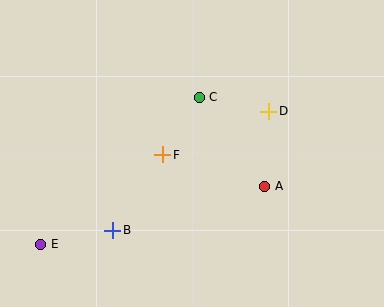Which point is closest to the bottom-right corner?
Point A is closest to the bottom-right corner.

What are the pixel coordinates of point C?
Point C is at (199, 97).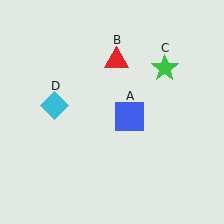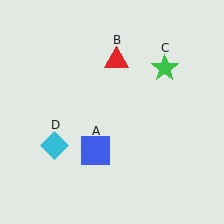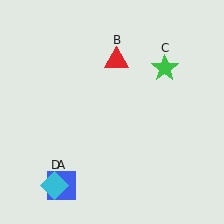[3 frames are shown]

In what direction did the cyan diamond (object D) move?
The cyan diamond (object D) moved down.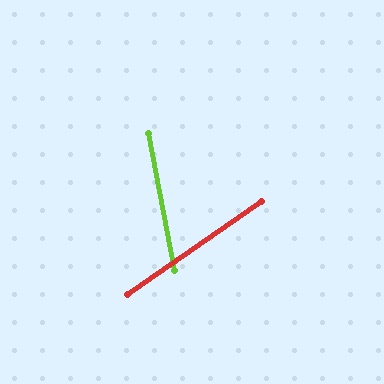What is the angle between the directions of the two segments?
Approximately 66 degrees.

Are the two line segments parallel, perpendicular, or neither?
Neither parallel nor perpendicular — they differ by about 66°.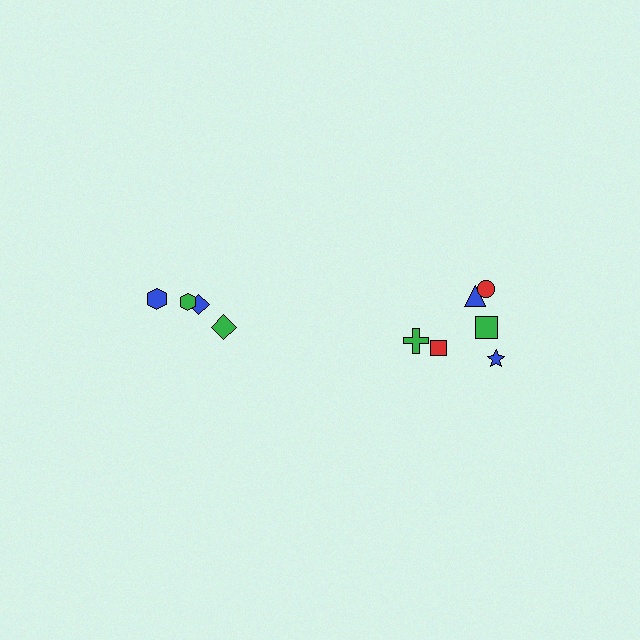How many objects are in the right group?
There are 6 objects.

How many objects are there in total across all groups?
There are 10 objects.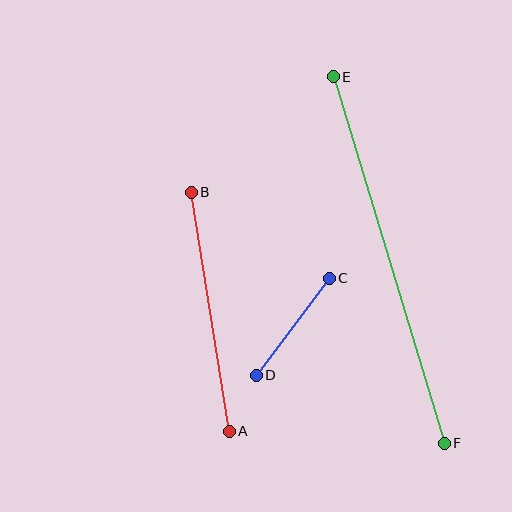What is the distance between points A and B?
The distance is approximately 242 pixels.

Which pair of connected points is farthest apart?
Points E and F are farthest apart.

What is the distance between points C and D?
The distance is approximately 121 pixels.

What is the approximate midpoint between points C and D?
The midpoint is at approximately (293, 327) pixels.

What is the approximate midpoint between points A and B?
The midpoint is at approximately (210, 312) pixels.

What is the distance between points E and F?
The distance is approximately 383 pixels.